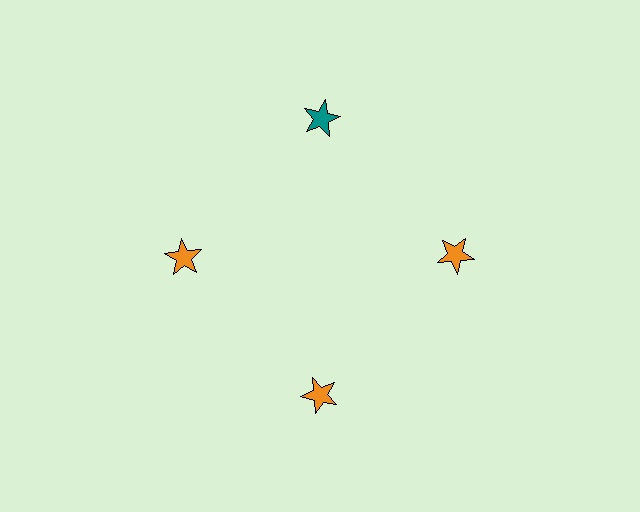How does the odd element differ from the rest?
It has a different color: teal instead of orange.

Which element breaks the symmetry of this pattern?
The teal star at roughly the 12 o'clock position breaks the symmetry. All other shapes are orange stars.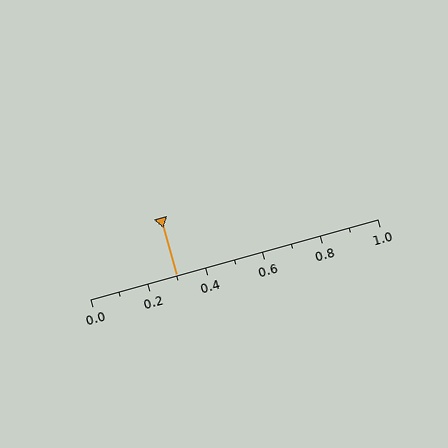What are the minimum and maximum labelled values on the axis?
The axis runs from 0.0 to 1.0.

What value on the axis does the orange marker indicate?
The marker indicates approximately 0.3.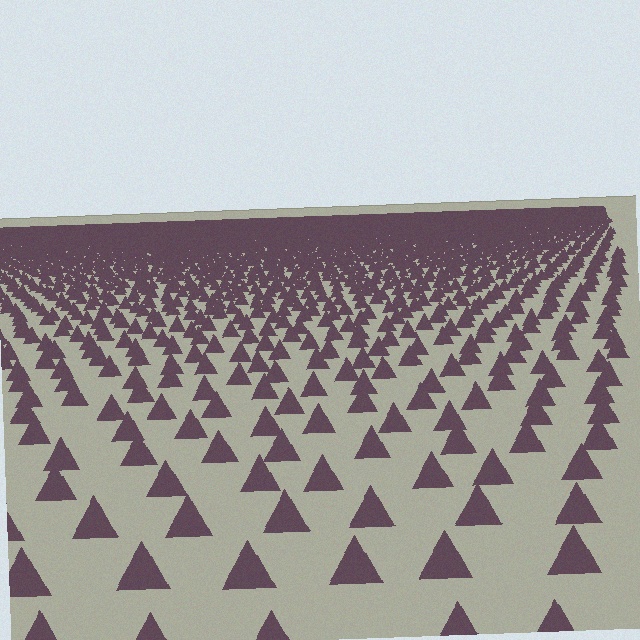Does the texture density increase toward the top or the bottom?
Density increases toward the top.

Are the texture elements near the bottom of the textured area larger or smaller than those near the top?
Larger. Near the bottom, elements are closer to the viewer and appear at a bigger on-screen size.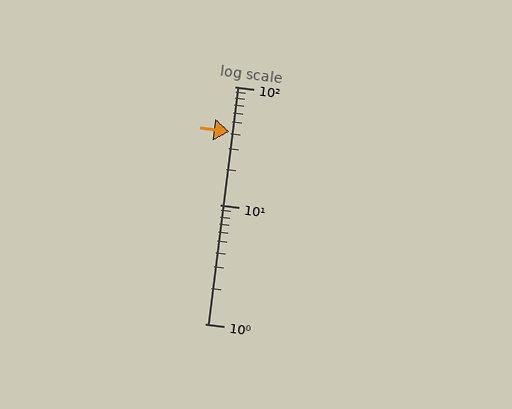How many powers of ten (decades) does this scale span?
The scale spans 2 decades, from 1 to 100.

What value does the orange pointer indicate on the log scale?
The pointer indicates approximately 42.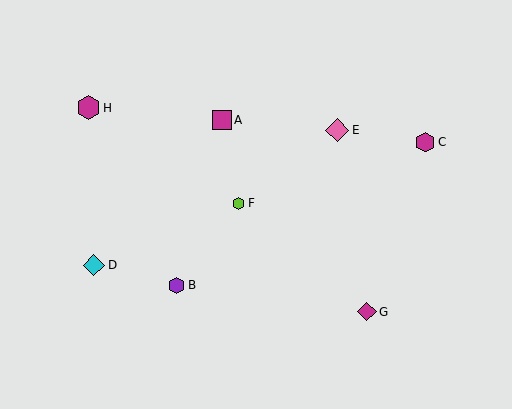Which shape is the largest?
The magenta hexagon (labeled H) is the largest.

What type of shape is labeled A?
Shape A is a magenta square.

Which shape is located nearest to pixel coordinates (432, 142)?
The magenta hexagon (labeled C) at (425, 142) is nearest to that location.